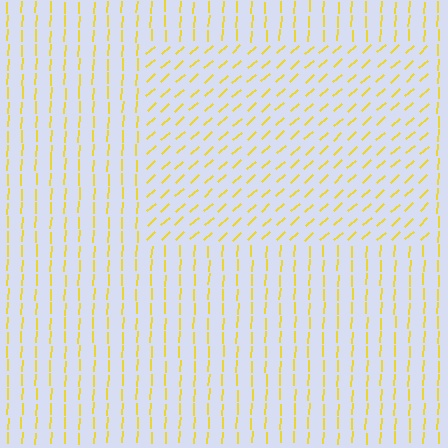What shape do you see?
I see a rectangle.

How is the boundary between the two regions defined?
The boundary is defined purely by a change in line orientation (approximately 45 degrees difference). All lines are the same color and thickness.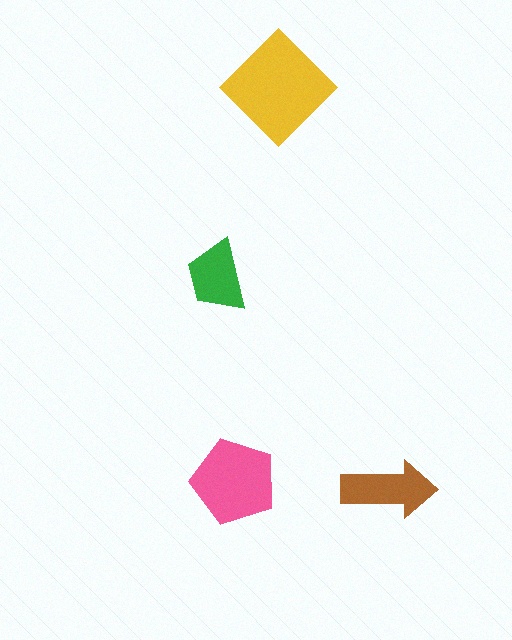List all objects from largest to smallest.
The yellow diamond, the pink pentagon, the brown arrow, the green trapezoid.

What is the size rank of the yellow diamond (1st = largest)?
1st.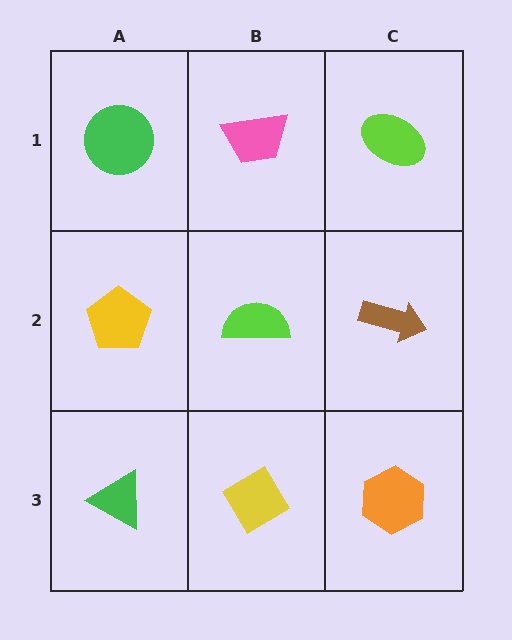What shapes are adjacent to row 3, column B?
A lime semicircle (row 2, column B), a green triangle (row 3, column A), an orange hexagon (row 3, column C).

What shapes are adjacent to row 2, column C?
A lime ellipse (row 1, column C), an orange hexagon (row 3, column C), a lime semicircle (row 2, column B).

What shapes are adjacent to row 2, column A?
A green circle (row 1, column A), a green triangle (row 3, column A), a lime semicircle (row 2, column B).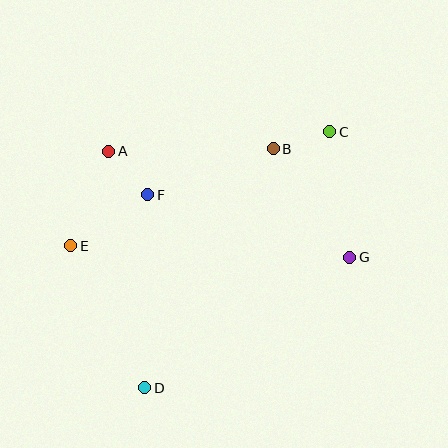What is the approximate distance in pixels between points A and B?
The distance between A and B is approximately 165 pixels.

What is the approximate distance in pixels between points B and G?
The distance between B and G is approximately 133 pixels.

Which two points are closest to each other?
Points A and F are closest to each other.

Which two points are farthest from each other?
Points C and D are farthest from each other.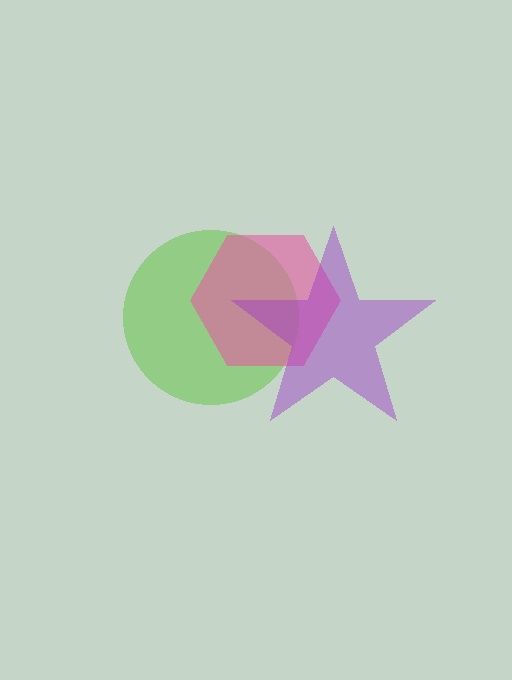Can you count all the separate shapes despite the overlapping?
Yes, there are 3 separate shapes.